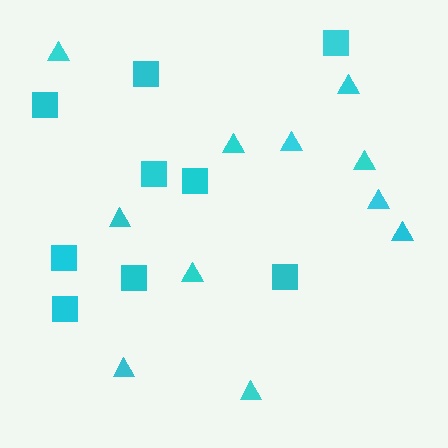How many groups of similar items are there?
There are 2 groups: one group of squares (9) and one group of triangles (11).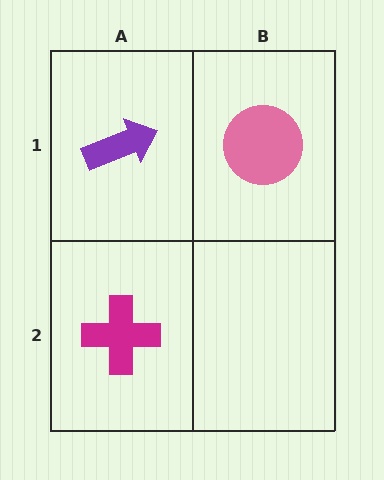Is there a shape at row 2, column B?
No, that cell is empty.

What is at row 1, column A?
A purple arrow.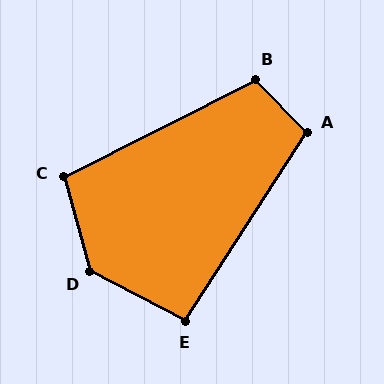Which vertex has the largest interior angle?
D, at approximately 133 degrees.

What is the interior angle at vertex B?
Approximately 107 degrees (obtuse).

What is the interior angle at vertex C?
Approximately 101 degrees (obtuse).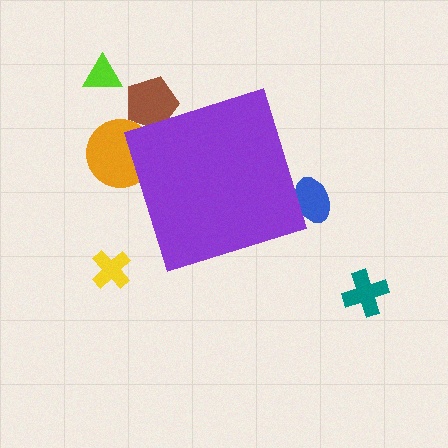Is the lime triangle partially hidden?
No, the lime triangle is fully visible.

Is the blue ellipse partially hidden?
Yes, the blue ellipse is partially hidden behind the purple diamond.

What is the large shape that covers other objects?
A purple diamond.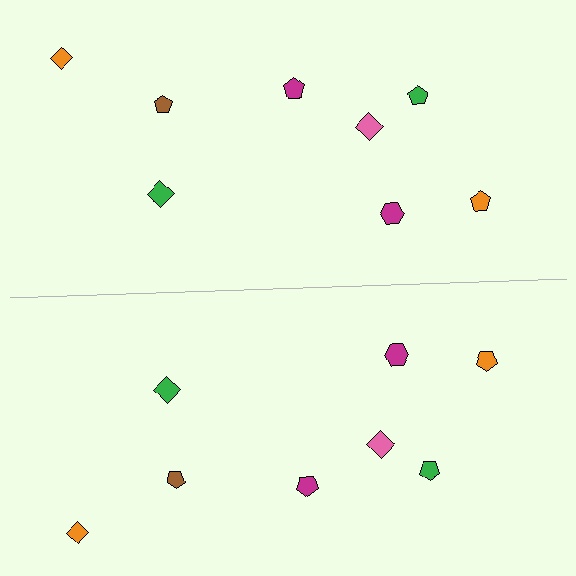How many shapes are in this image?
There are 16 shapes in this image.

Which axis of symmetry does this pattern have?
The pattern has a horizontal axis of symmetry running through the center of the image.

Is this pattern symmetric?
Yes, this pattern has bilateral (reflection) symmetry.